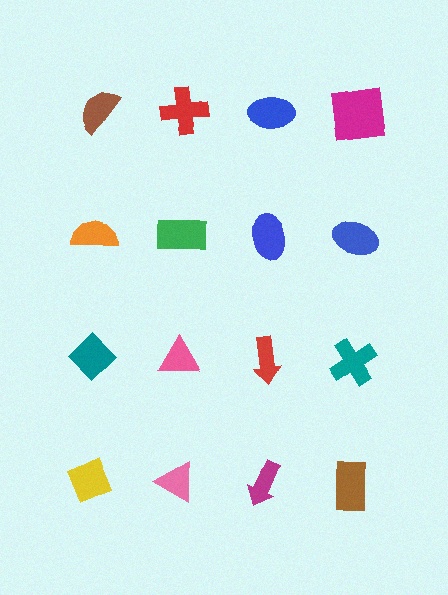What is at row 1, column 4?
A magenta square.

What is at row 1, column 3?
A blue ellipse.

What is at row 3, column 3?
A red arrow.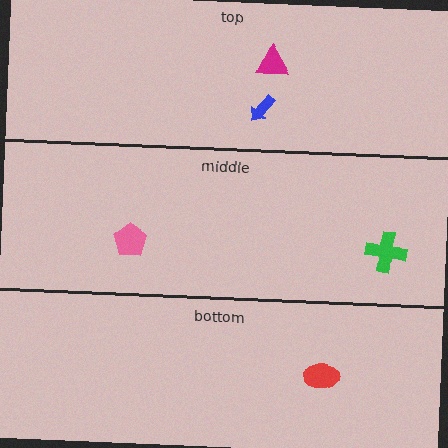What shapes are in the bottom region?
The red ellipse.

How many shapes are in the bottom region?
1.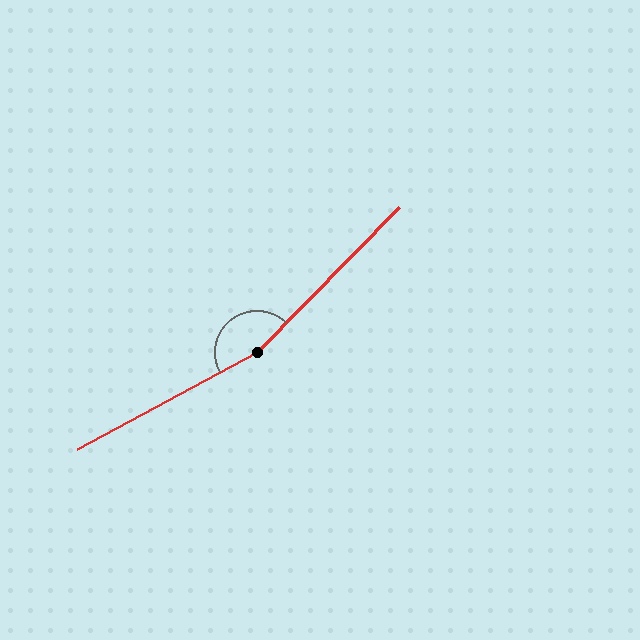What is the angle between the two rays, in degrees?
Approximately 163 degrees.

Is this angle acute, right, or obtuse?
It is obtuse.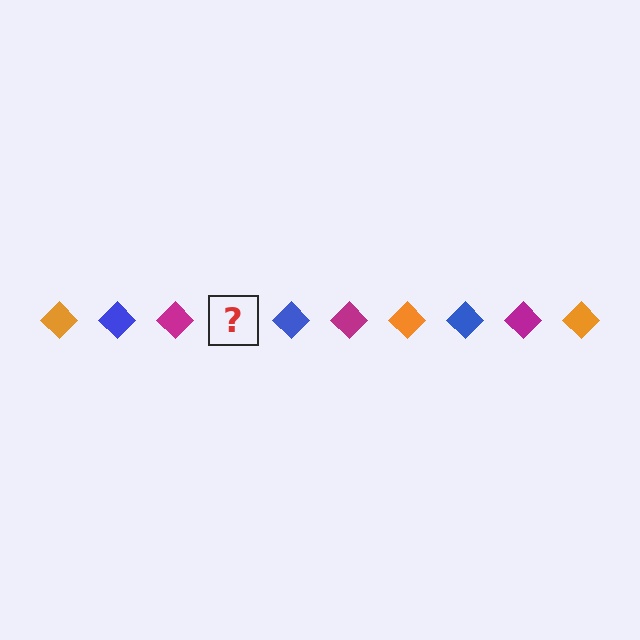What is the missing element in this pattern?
The missing element is an orange diamond.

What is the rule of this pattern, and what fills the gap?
The rule is that the pattern cycles through orange, blue, magenta diamonds. The gap should be filled with an orange diamond.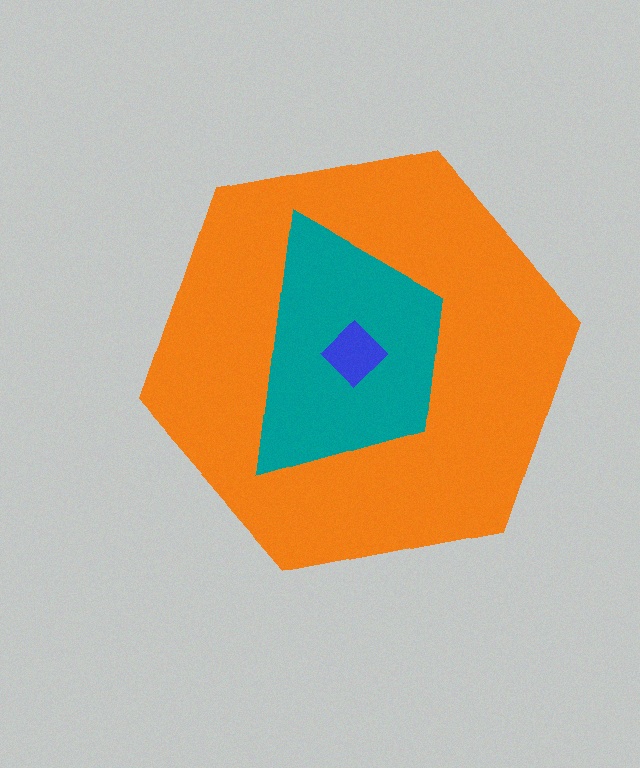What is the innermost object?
The blue diamond.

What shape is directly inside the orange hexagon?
The teal trapezoid.